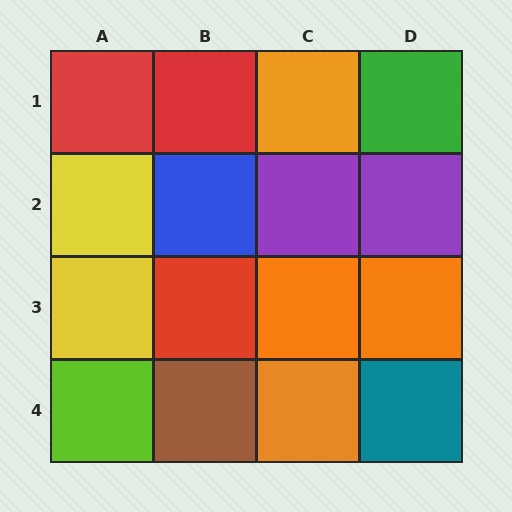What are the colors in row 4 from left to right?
Lime, brown, orange, teal.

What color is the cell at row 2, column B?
Blue.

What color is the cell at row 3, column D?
Orange.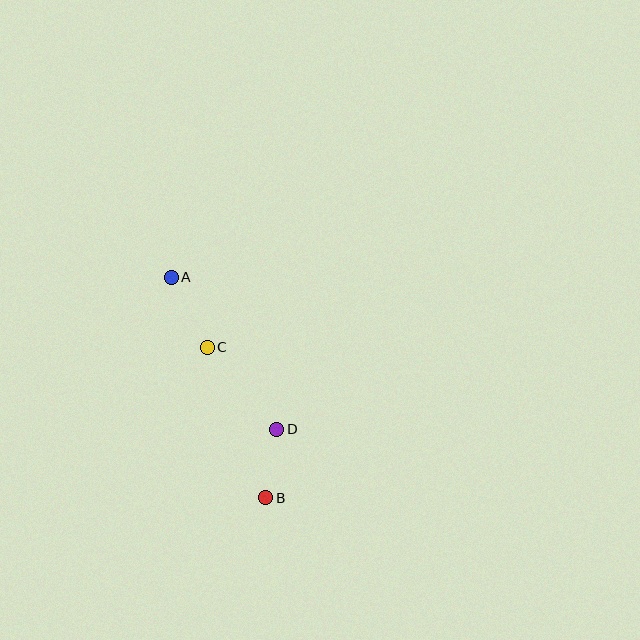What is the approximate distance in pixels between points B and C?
The distance between B and C is approximately 161 pixels.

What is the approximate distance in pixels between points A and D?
The distance between A and D is approximately 185 pixels.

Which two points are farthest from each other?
Points A and B are farthest from each other.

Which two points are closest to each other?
Points B and D are closest to each other.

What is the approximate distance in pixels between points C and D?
The distance between C and D is approximately 107 pixels.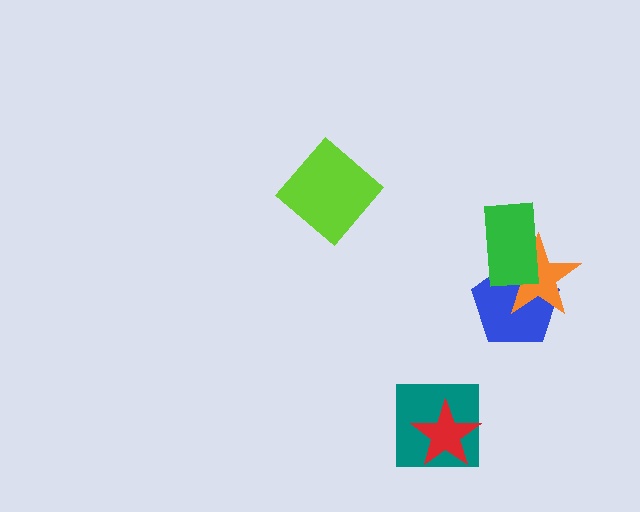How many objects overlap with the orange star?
2 objects overlap with the orange star.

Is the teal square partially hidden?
Yes, it is partially covered by another shape.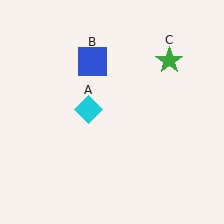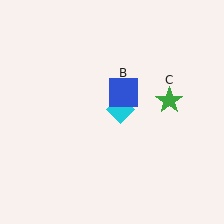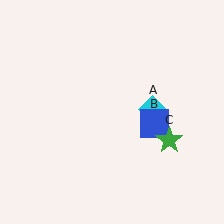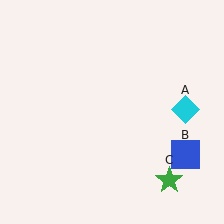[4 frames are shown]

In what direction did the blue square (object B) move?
The blue square (object B) moved down and to the right.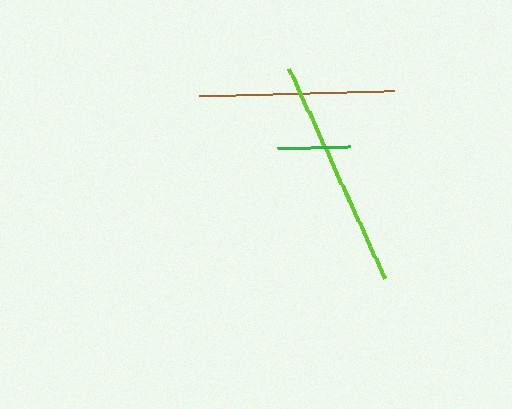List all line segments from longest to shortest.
From longest to shortest: lime, brown, green.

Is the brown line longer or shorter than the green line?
The brown line is longer than the green line.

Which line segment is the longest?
The lime line is the longest at approximately 231 pixels.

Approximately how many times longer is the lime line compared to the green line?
The lime line is approximately 3.2 times the length of the green line.